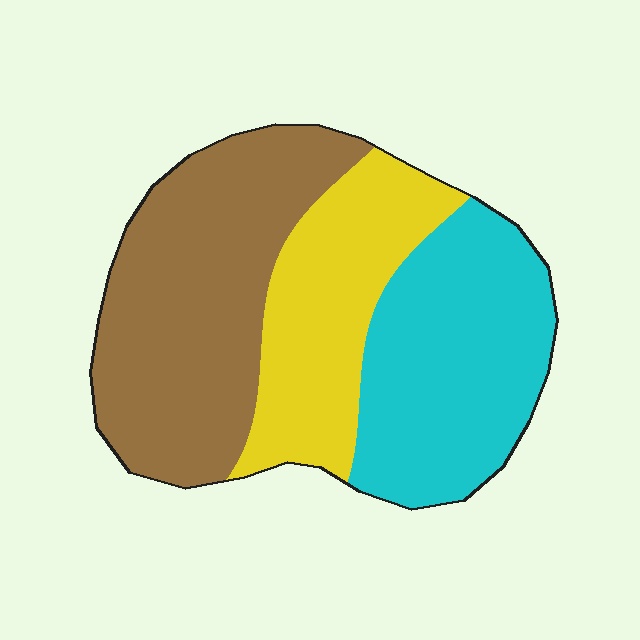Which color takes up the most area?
Brown, at roughly 40%.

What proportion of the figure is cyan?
Cyan covers around 35% of the figure.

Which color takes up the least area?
Yellow, at roughly 25%.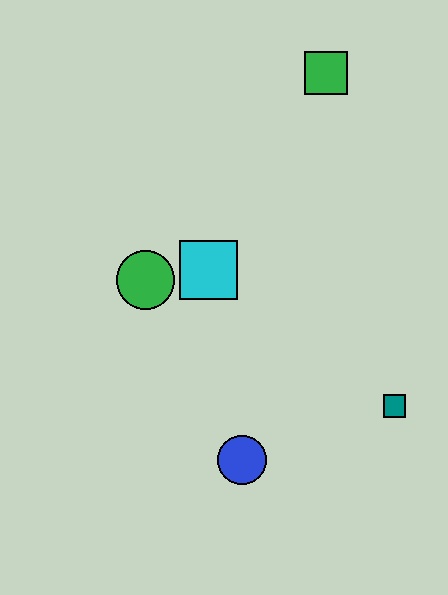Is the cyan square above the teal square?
Yes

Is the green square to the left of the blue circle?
No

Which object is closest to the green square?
The cyan square is closest to the green square.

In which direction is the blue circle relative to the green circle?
The blue circle is below the green circle.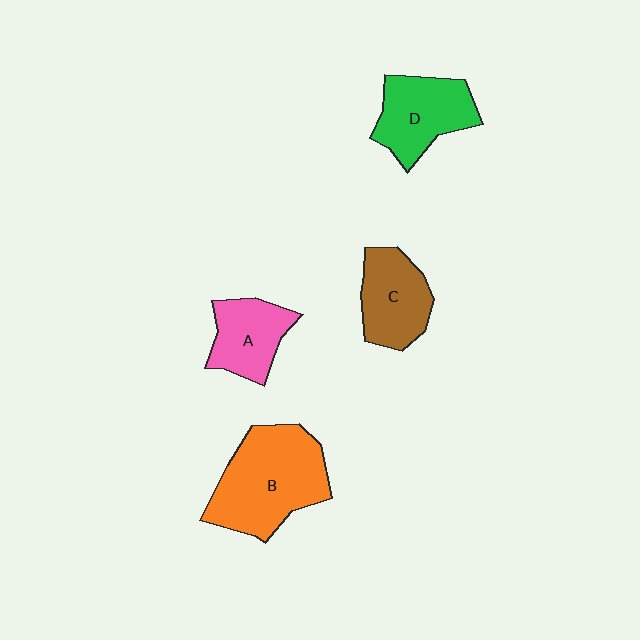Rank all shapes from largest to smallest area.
From largest to smallest: B (orange), D (green), C (brown), A (pink).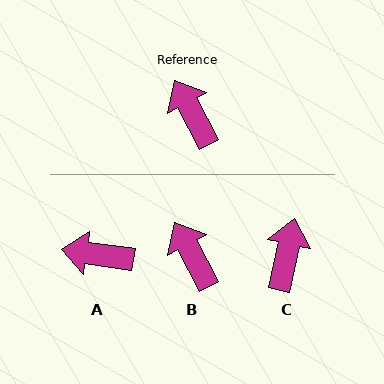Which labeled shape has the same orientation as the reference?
B.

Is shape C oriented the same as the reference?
No, it is off by about 40 degrees.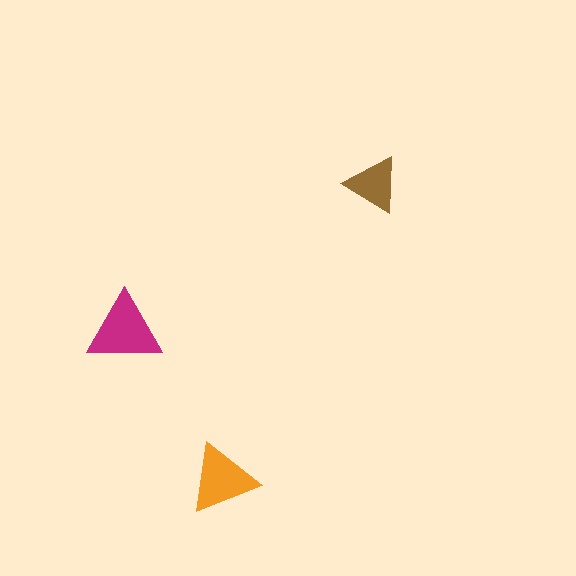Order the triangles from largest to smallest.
the magenta one, the orange one, the brown one.